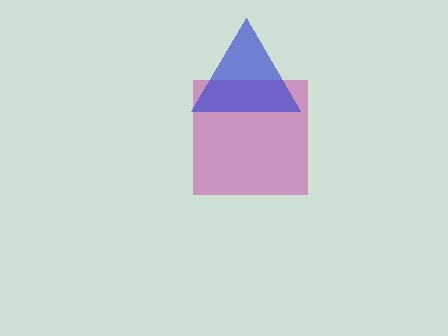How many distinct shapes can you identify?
There are 2 distinct shapes: a magenta square, a blue triangle.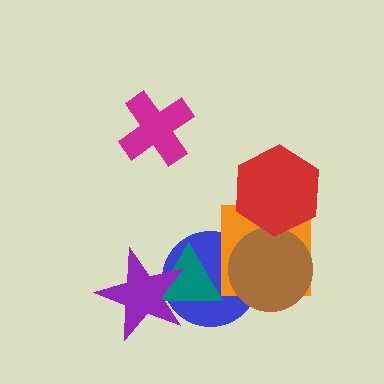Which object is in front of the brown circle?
The red hexagon is in front of the brown circle.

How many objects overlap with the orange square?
3 objects overlap with the orange square.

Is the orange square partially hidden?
Yes, it is partially covered by another shape.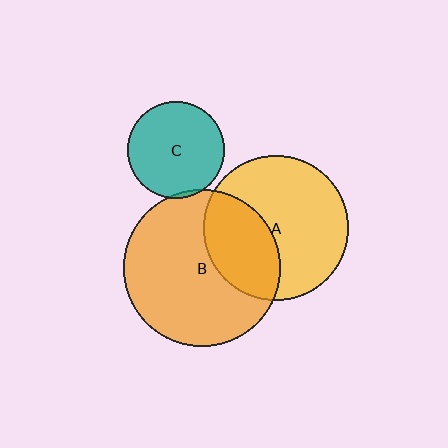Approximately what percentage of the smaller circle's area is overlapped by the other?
Approximately 5%.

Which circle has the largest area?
Circle B (orange).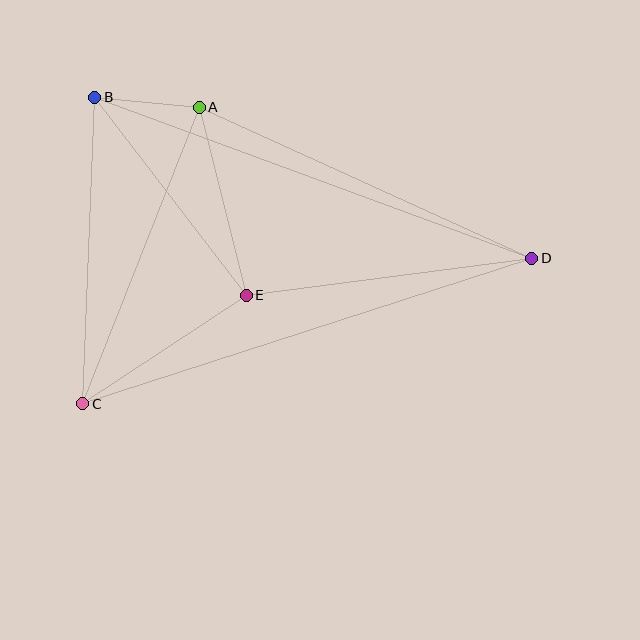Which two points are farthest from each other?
Points C and D are farthest from each other.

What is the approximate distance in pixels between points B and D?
The distance between B and D is approximately 466 pixels.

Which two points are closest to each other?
Points A and B are closest to each other.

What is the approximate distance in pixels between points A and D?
The distance between A and D is approximately 365 pixels.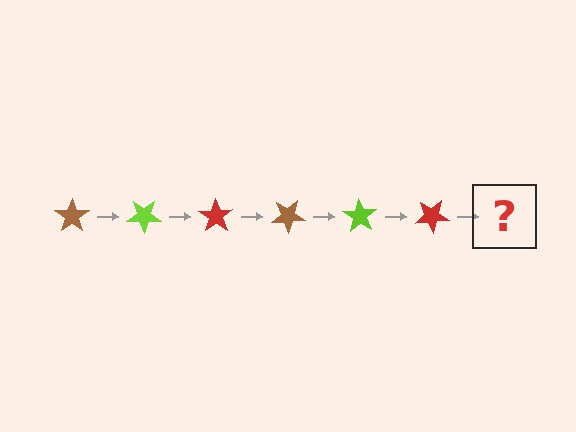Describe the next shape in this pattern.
It should be a brown star, rotated 210 degrees from the start.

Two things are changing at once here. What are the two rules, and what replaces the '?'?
The two rules are that it rotates 35 degrees each step and the color cycles through brown, lime, and red. The '?' should be a brown star, rotated 210 degrees from the start.